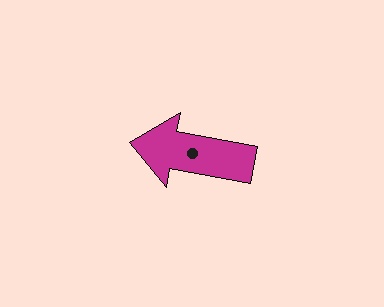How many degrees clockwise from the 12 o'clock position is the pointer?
Approximately 280 degrees.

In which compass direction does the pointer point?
West.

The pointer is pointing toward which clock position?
Roughly 9 o'clock.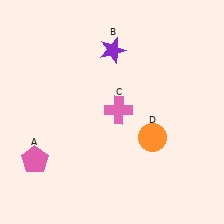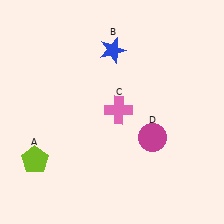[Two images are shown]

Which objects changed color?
A changed from pink to lime. B changed from purple to blue. D changed from orange to magenta.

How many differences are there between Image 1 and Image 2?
There are 3 differences between the two images.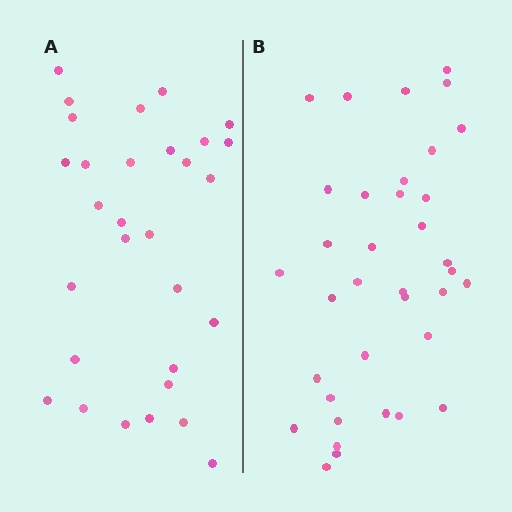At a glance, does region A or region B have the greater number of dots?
Region B (the right region) has more dots.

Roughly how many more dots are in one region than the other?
Region B has about 6 more dots than region A.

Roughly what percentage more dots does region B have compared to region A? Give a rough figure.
About 20% more.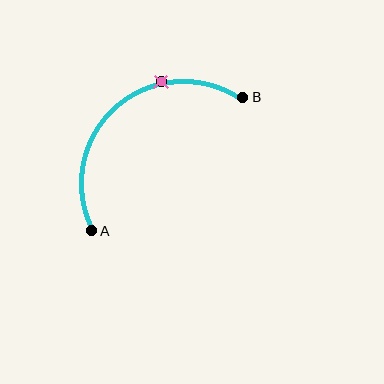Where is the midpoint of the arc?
The arc midpoint is the point on the curve farthest from the straight line joining A and B. It sits above and to the left of that line.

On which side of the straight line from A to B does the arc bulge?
The arc bulges above and to the left of the straight line connecting A and B.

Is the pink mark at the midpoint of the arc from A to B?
No. The pink mark lies on the arc but is closer to endpoint B. The arc midpoint would be at the point on the curve equidistant along the arc from both A and B.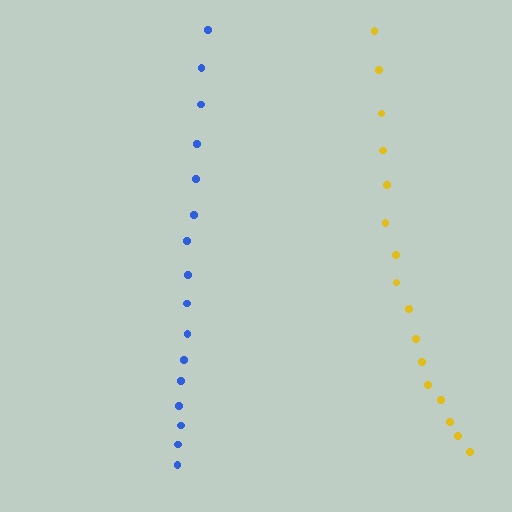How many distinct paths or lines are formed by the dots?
There are 2 distinct paths.